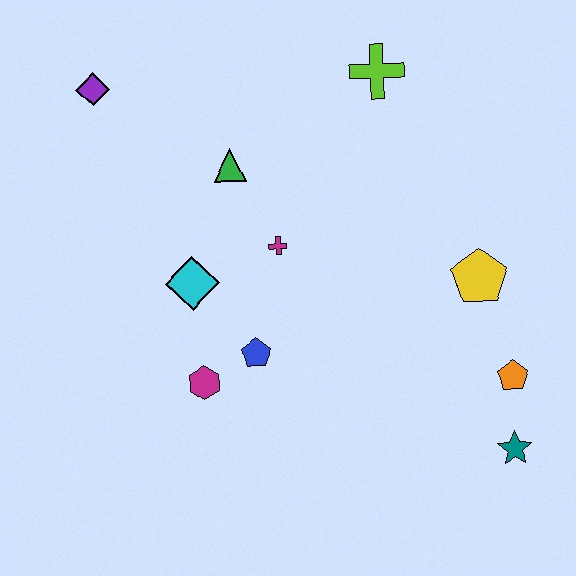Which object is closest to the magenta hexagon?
The blue pentagon is closest to the magenta hexagon.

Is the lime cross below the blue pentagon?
No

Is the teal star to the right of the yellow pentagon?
Yes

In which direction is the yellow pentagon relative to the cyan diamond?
The yellow pentagon is to the right of the cyan diamond.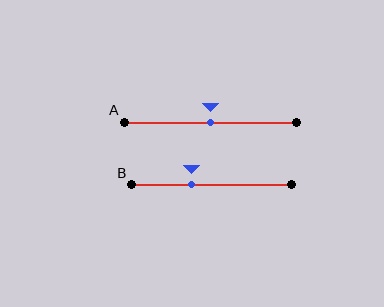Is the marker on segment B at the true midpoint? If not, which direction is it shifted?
No, the marker on segment B is shifted to the left by about 12% of the segment length.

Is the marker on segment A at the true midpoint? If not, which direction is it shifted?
Yes, the marker on segment A is at the true midpoint.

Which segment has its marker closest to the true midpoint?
Segment A has its marker closest to the true midpoint.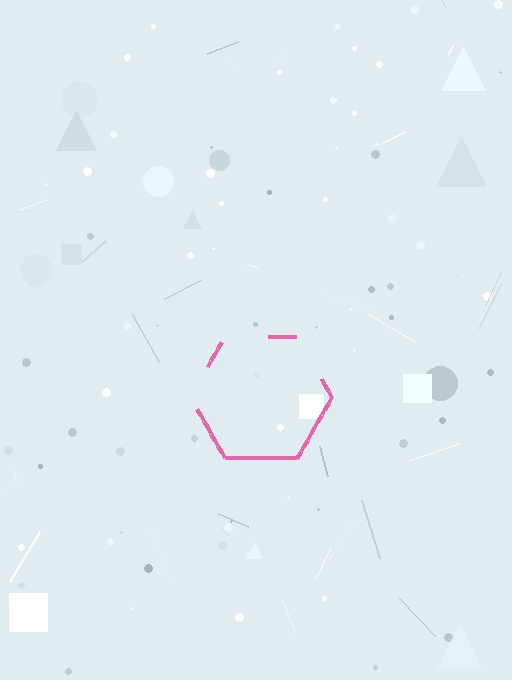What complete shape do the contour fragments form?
The contour fragments form a hexagon.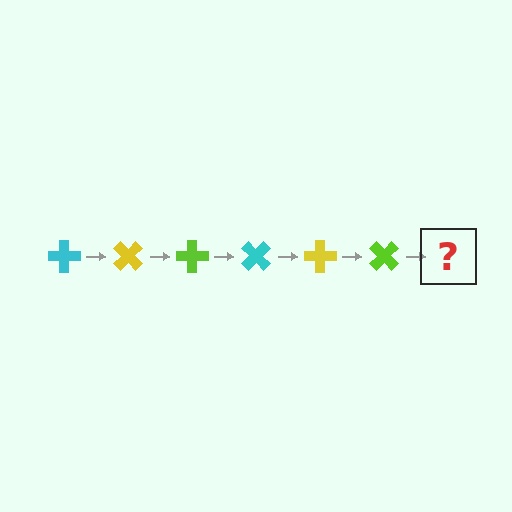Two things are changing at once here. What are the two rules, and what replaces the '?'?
The two rules are that it rotates 45 degrees each step and the color cycles through cyan, yellow, and lime. The '?' should be a cyan cross, rotated 270 degrees from the start.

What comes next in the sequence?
The next element should be a cyan cross, rotated 270 degrees from the start.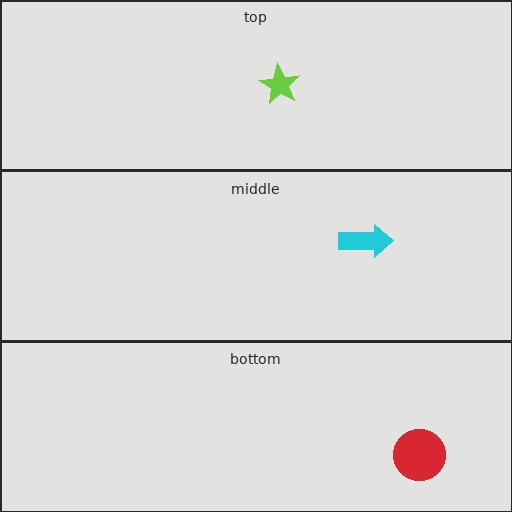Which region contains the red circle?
The bottom region.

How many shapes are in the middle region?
1.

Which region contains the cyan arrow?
The middle region.